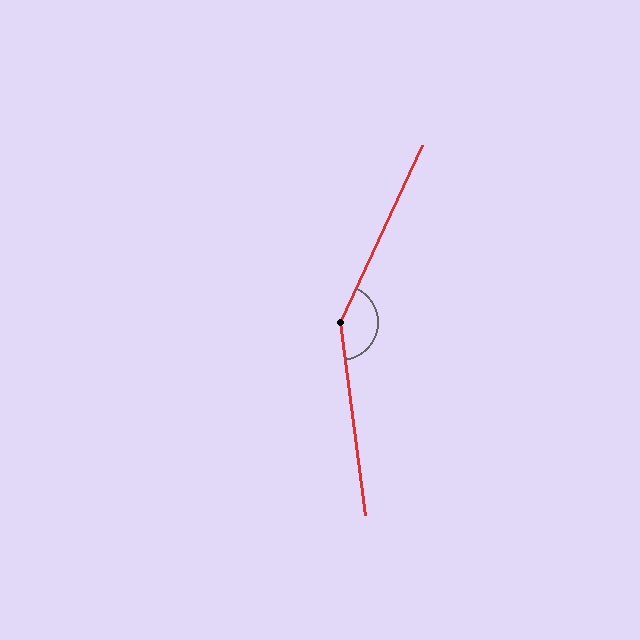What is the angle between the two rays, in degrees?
Approximately 148 degrees.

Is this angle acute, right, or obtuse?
It is obtuse.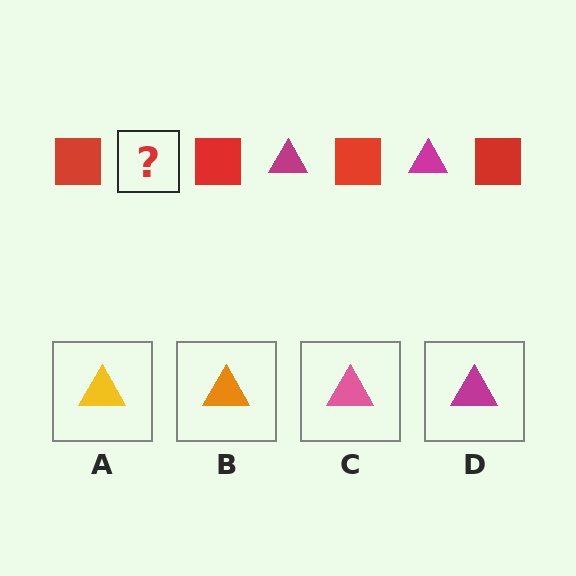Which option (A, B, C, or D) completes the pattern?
D.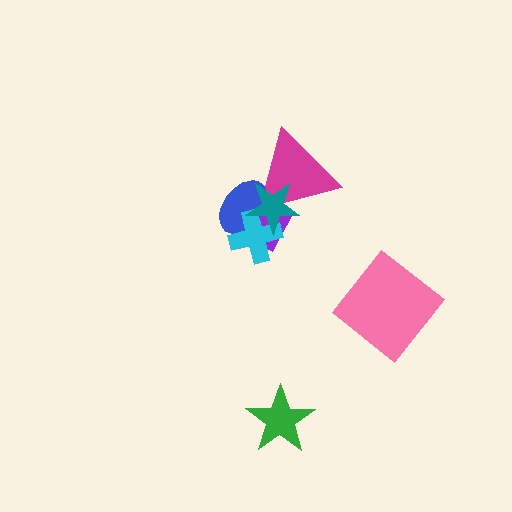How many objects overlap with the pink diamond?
0 objects overlap with the pink diamond.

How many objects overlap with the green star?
0 objects overlap with the green star.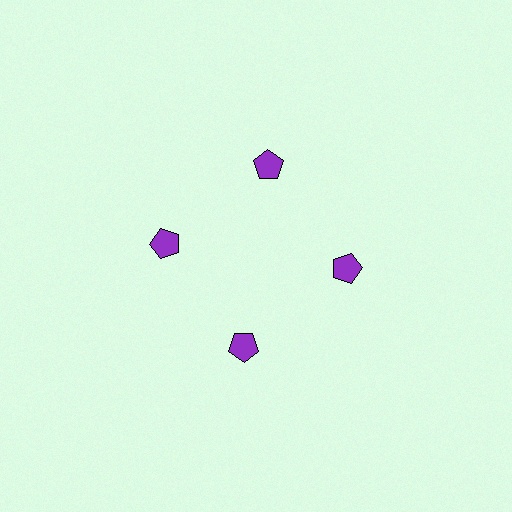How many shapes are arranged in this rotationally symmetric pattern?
There are 4 shapes, arranged in 4 groups of 1.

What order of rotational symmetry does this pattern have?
This pattern has 4-fold rotational symmetry.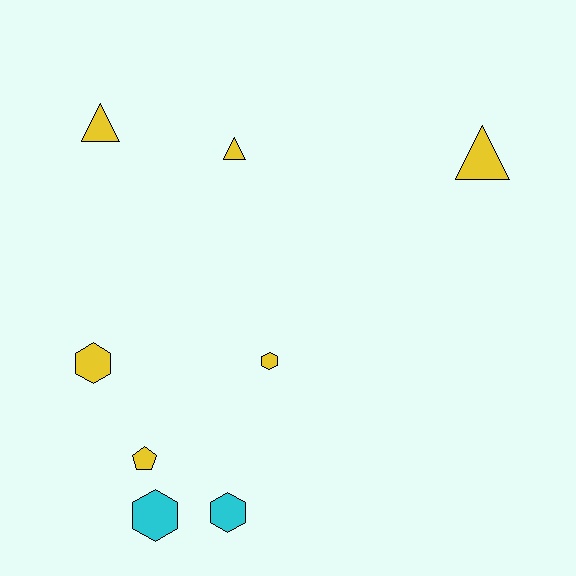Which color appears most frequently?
Yellow, with 6 objects.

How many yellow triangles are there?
There are 3 yellow triangles.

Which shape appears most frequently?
Hexagon, with 4 objects.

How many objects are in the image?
There are 8 objects.